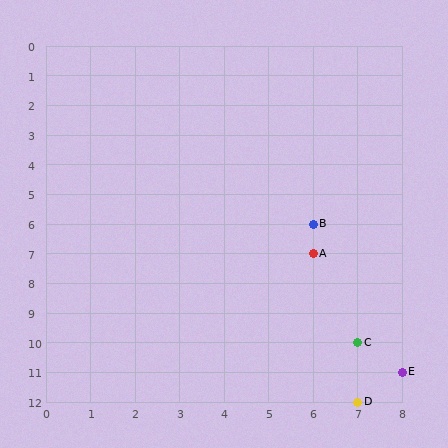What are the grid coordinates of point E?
Point E is at grid coordinates (8, 11).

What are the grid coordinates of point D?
Point D is at grid coordinates (7, 12).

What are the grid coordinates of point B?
Point B is at grid coordinates (6, 6).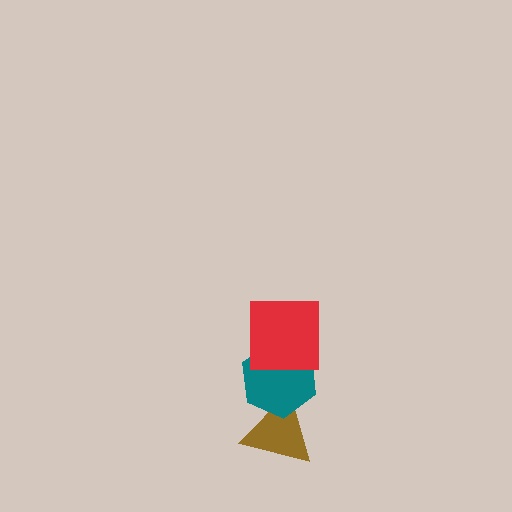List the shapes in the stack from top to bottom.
From top to bottom: the red square, the teal hexagon, the brown triangle.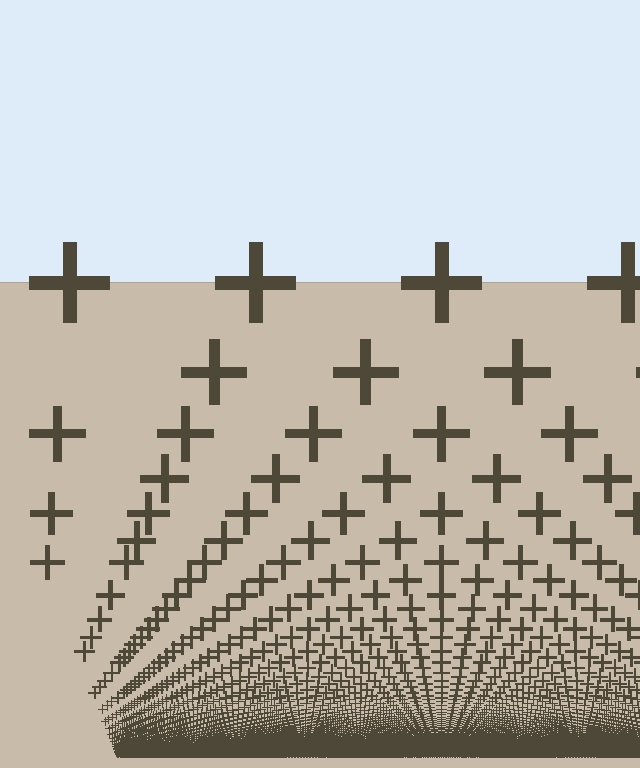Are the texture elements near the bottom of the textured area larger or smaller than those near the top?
Smaller. The gradient is inverted — elements near the bottom are smaller and denser.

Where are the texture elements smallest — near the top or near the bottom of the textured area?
Near the bottom.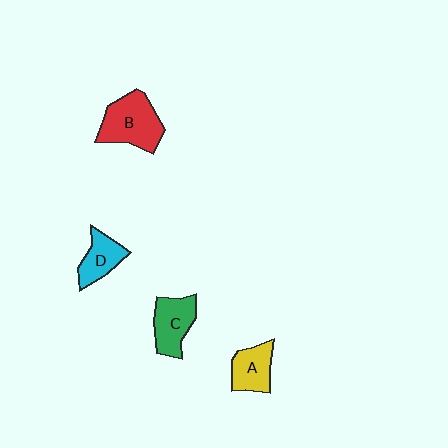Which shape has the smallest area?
Shape D (cyan).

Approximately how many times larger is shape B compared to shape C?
Approximately 1.3 times.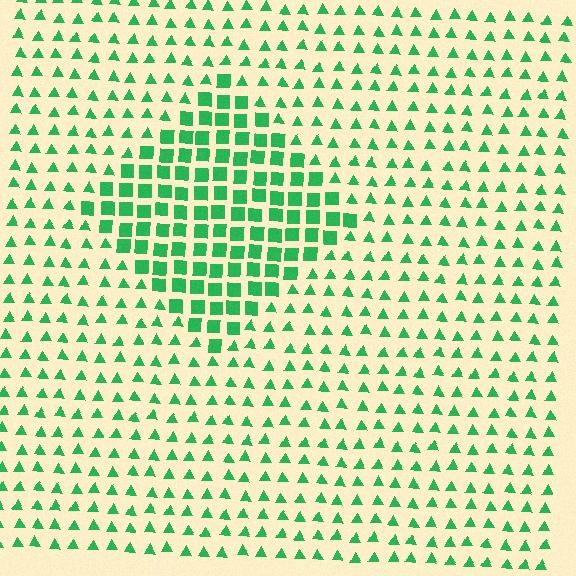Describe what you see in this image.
The image is filled with small green elements arranged in a uniform grid. A diamond-shaped region contains squares, while the surrounding area contains triangles. The boundary is defined purely by the change in element shape.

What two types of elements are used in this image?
The image uses squares inside the diamond region and triangles outside it.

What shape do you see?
I see a diamond.